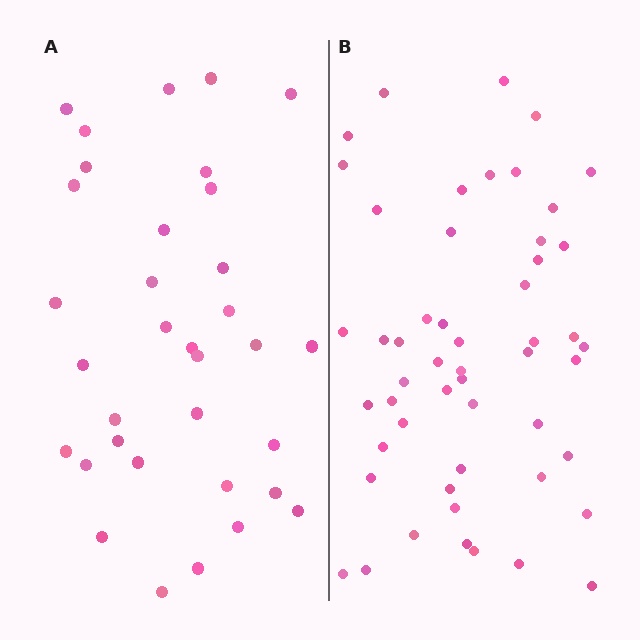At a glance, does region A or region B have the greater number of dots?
Region B (the right region) has more dots.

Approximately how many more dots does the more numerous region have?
Region B has approximately 20 more dots than region A.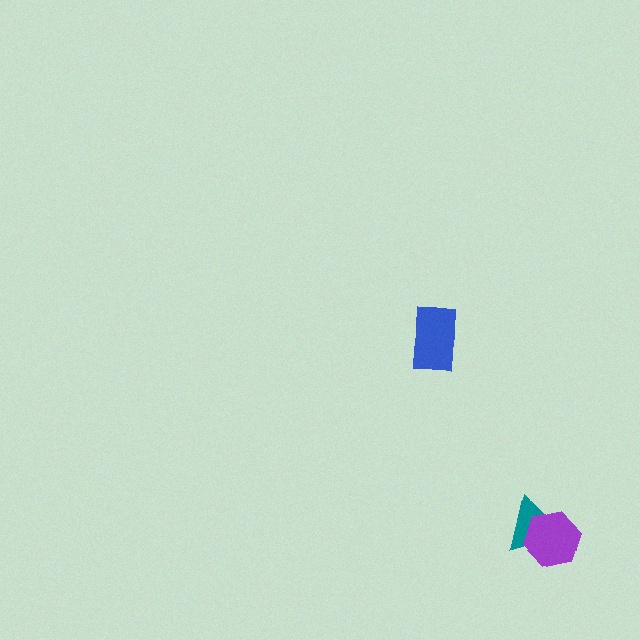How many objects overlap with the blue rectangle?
0 objects overlap with the blue rectangle.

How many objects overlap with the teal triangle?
1 object overlaps with the teal triangle.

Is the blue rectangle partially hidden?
No, no other shape covers it.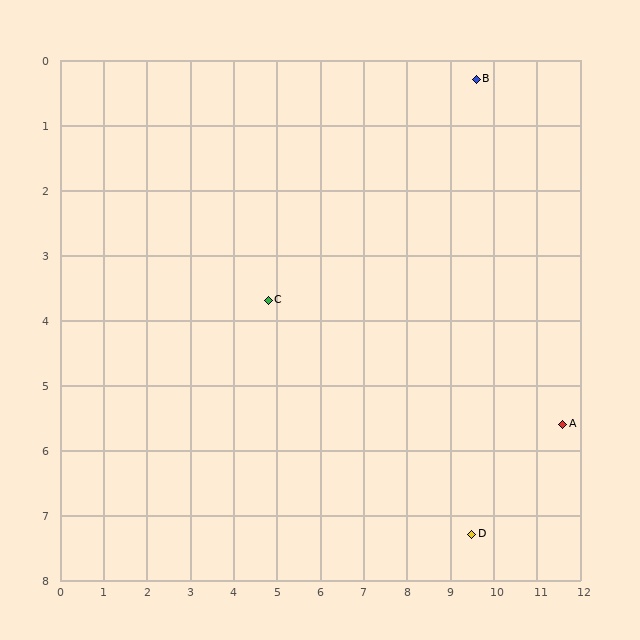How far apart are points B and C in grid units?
Points B and C are about 5.9 grid units apart.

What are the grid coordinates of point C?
Point C is at approximately (4.8, 3.7).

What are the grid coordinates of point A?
Point A is at approximately (11.6, 5.6).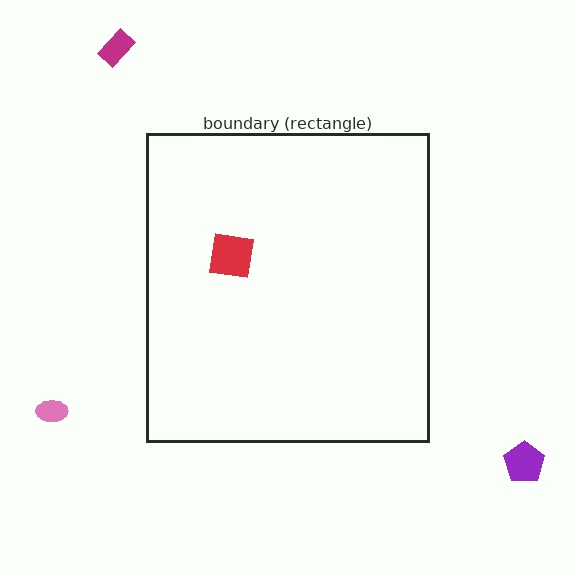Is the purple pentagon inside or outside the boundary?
Outside.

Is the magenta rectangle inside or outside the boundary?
Outside.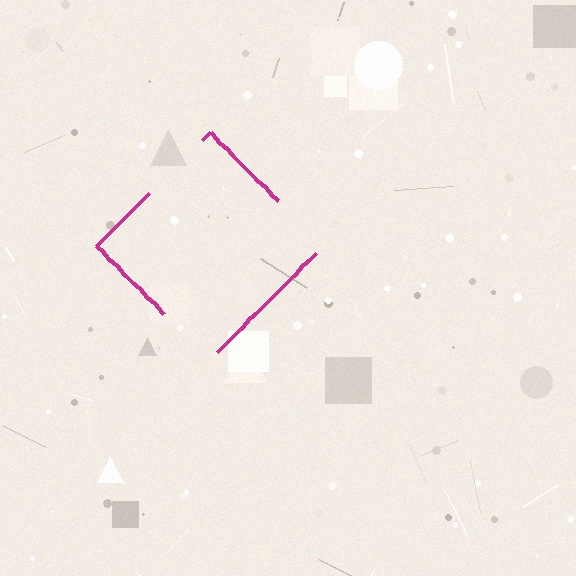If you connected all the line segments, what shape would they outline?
They would outline a diamond.